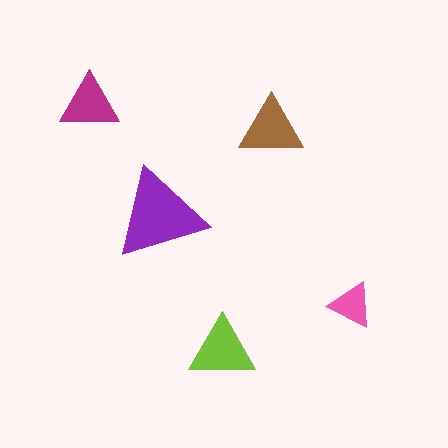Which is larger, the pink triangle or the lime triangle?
The lime one.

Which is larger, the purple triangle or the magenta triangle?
The purple one.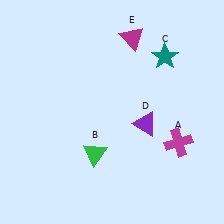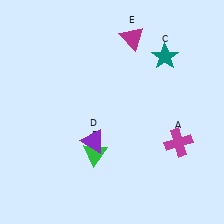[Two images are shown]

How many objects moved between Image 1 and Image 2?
1 object moved between the two images.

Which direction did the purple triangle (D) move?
The purple triangle (D) moved left.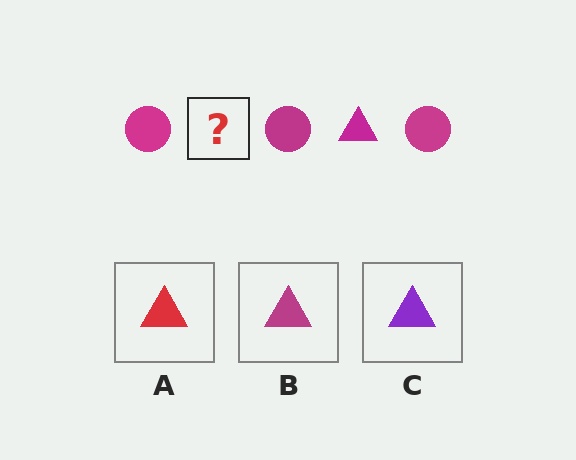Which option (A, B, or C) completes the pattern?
B.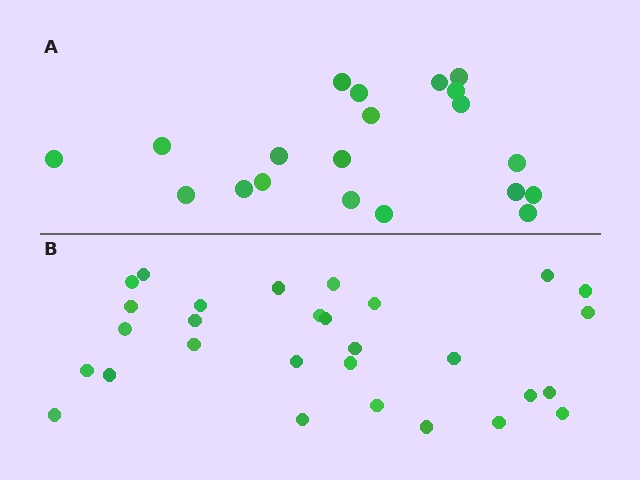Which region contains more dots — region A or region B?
Region B (the bottom region) has more dots.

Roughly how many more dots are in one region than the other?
Region B has roughly 8 or so more dots than region A.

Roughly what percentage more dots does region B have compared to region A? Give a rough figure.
About 45% more.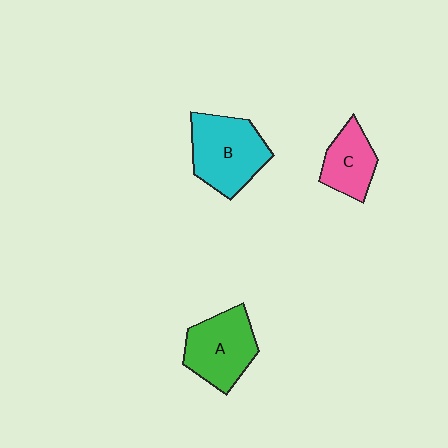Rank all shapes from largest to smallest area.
From largest to smallest: B (cyan), A (green), C (pink).